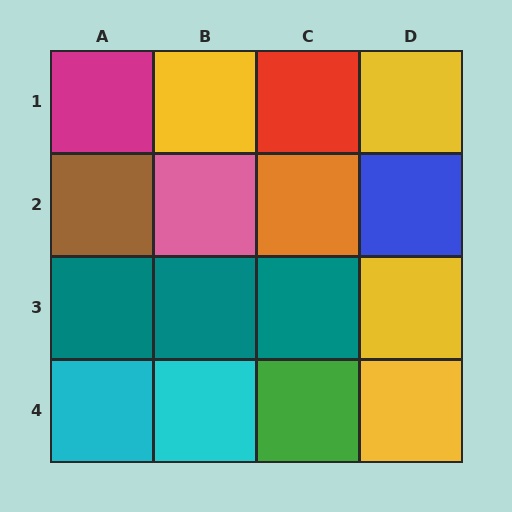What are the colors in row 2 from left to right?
Brown, pink, orange, blue.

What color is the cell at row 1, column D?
Yellow.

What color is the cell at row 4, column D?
Yellow.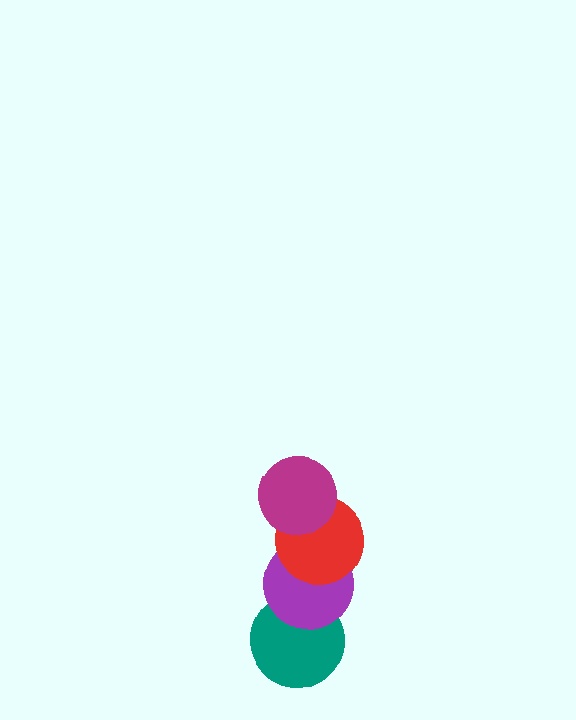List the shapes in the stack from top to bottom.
From top to bottom: the magenta circle, the red circle, the purple circle, the teal circle.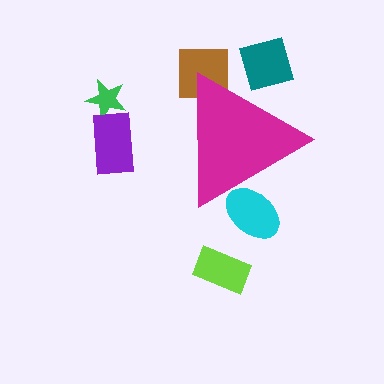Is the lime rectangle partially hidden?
No, the lime rectangle is fully visible.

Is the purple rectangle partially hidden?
No, the purple rectangle is fully visible.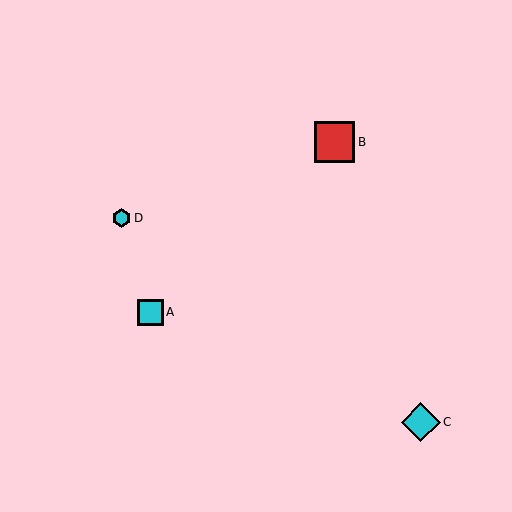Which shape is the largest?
The red square (labeled B) is the largest.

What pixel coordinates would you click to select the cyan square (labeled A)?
Click at (150, 312) to select the cyan square A.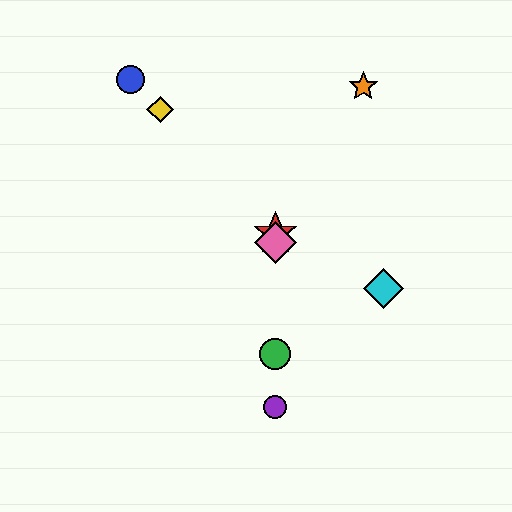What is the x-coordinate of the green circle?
The green circle is at x≈275.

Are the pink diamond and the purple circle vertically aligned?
Yes, both are at x≈275.